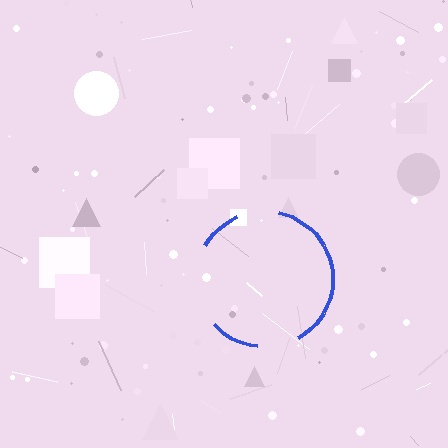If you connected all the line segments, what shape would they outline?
They would outline a circle.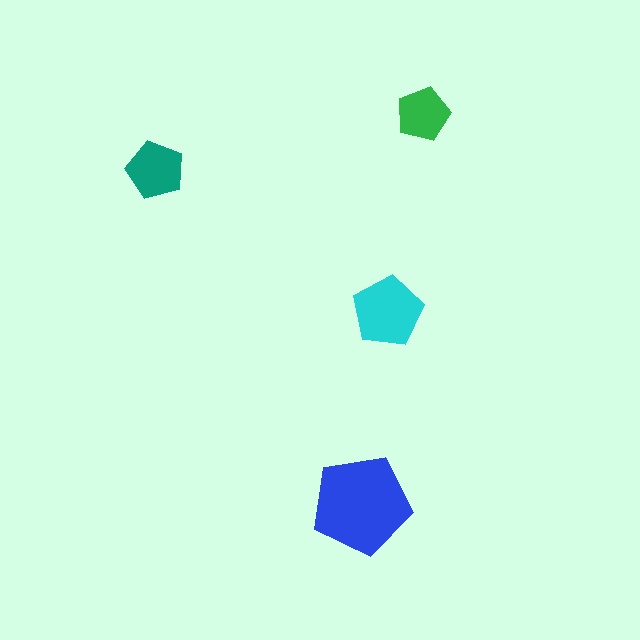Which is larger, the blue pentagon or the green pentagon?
The blue one.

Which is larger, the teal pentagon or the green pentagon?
The teal one.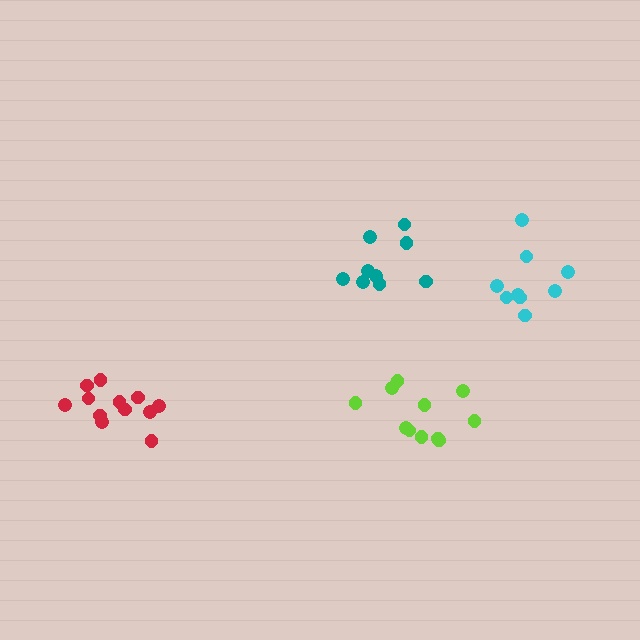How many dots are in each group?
Group 1: 12 dots, Group 2: 9 dots, Group 3: 9 dots, Group 4: 11 dots (41 total).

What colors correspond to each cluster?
The clusters are colored: red, cyan, teal, lime.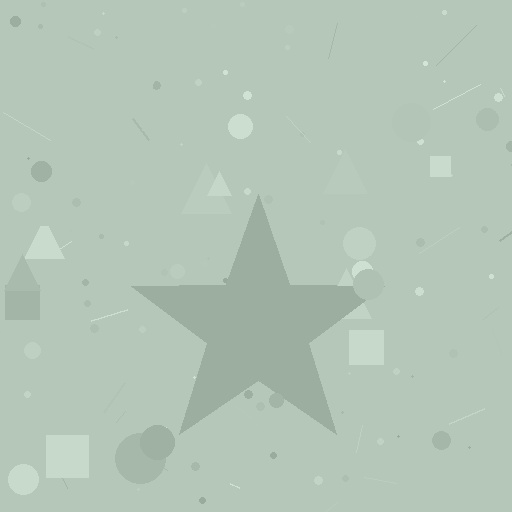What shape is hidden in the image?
A star is hidden in the image.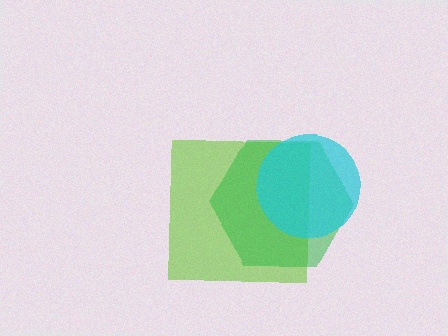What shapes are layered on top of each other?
The layered shapes are: a lime square, a green hexagon, a cyan circle.